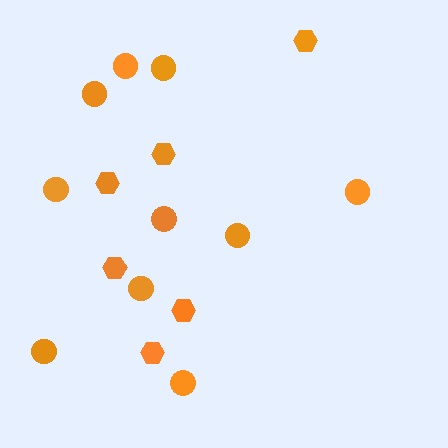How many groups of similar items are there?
There are 2 groups: one group of circles (10) and one group of hexagons (6).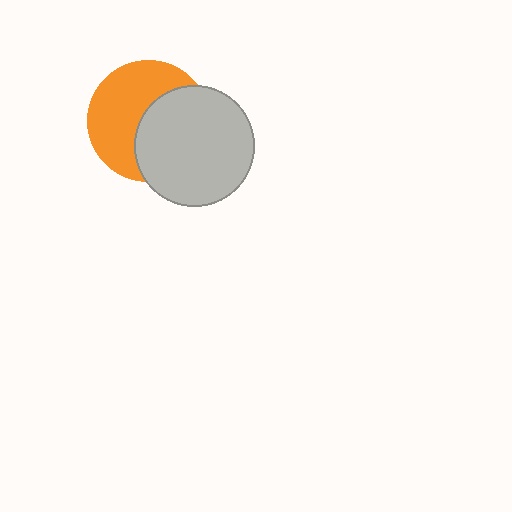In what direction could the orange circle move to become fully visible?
The orange circle could move left. That would shift it out from behind the light gray circle entirely.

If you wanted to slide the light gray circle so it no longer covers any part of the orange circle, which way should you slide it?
Slide it right — that is the most direct way to separate the two shapes.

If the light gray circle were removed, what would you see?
You would see the complete orange circle.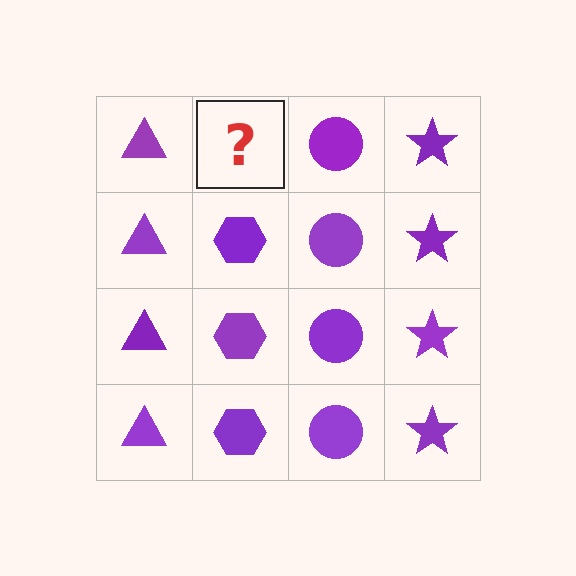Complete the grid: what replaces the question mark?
The question mark should be replaced with a purple hexagon.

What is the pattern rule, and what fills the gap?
The rule is that each column has a consistent shape. The gap should be filled with a purple hexagon.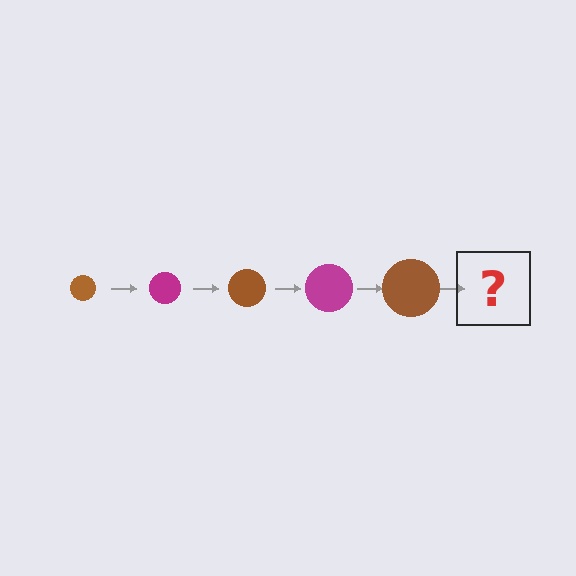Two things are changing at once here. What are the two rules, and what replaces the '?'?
The two rules are that the circle grows larger each step and the color cycles through brown and magenta. The '?' should be a magenta circle, larger than the previous one.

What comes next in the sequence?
The next element should be a magenta circle, larger than the previous one.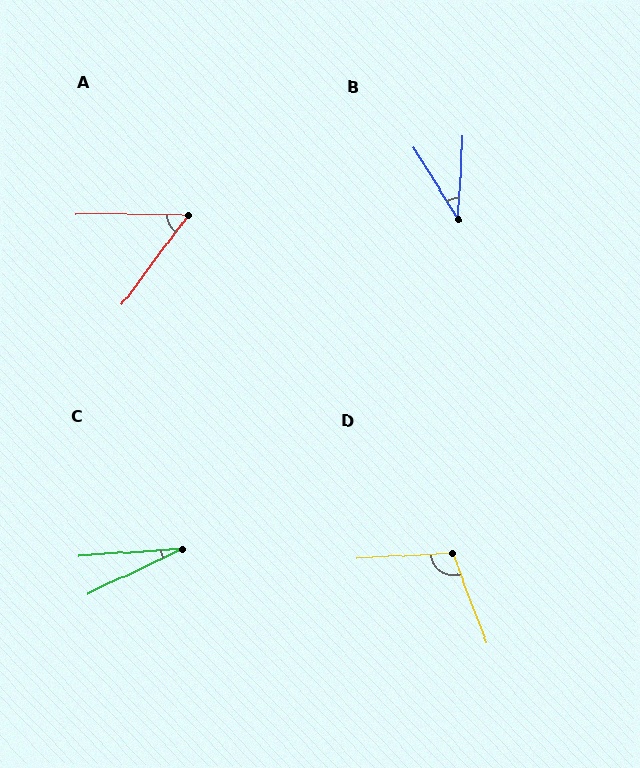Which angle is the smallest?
C, at approximately 22 degrees.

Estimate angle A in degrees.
Approximately 53 degrees.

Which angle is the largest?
D, at approximately 108 degrees.